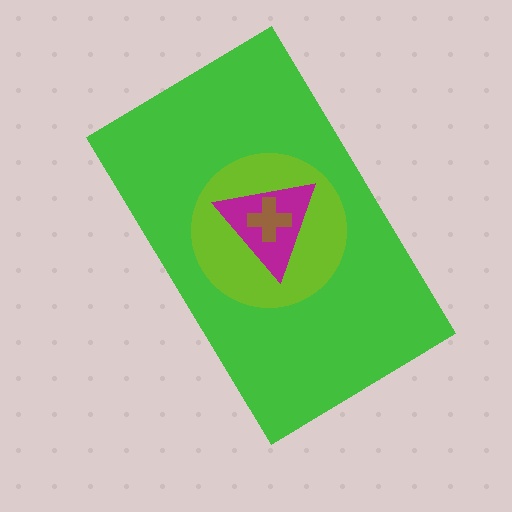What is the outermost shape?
The green rectangle.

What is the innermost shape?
The brown cross.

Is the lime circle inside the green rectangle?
Yes.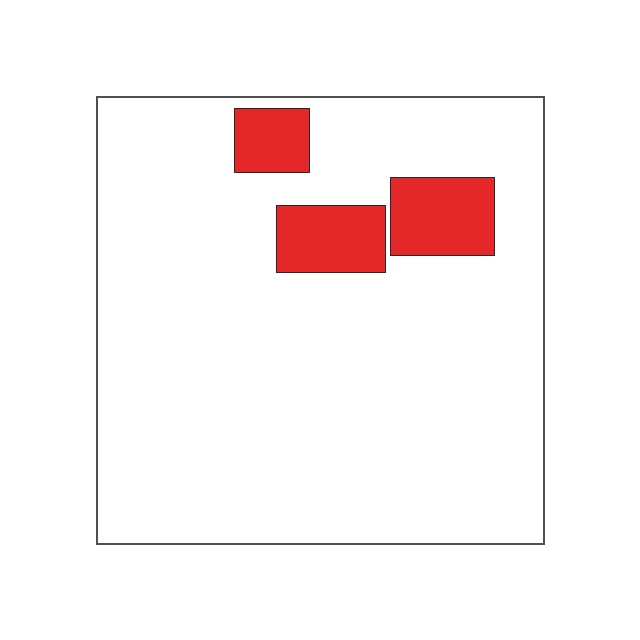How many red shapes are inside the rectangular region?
3.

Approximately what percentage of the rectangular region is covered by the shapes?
Approximately 10%.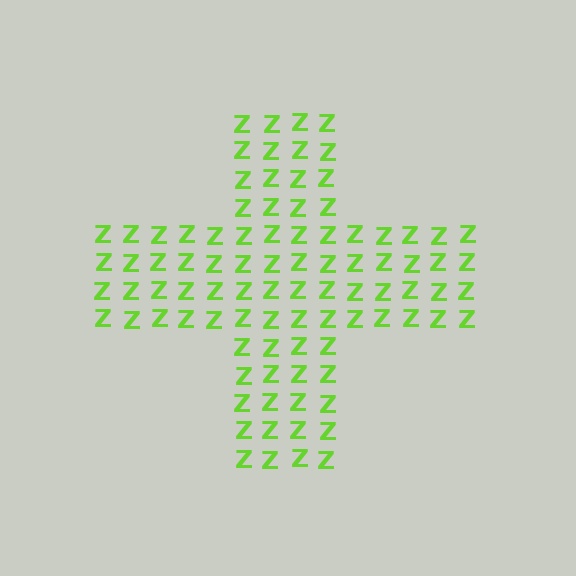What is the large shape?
The large shape is a cross.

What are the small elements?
The small elements are letter Z's.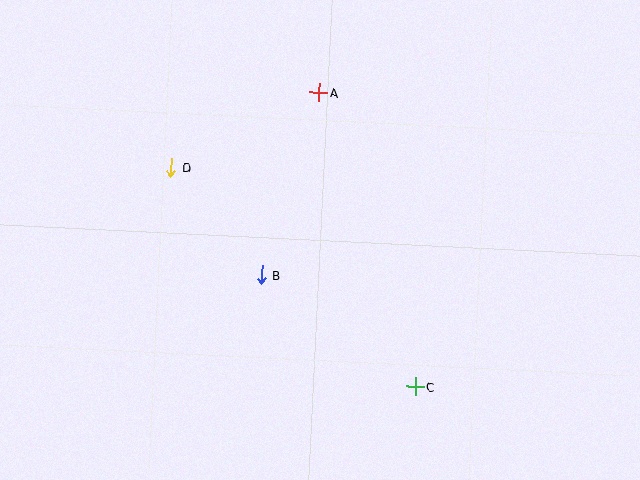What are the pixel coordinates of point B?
Point B is at (261, 275).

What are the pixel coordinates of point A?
Point A is at (319, 93).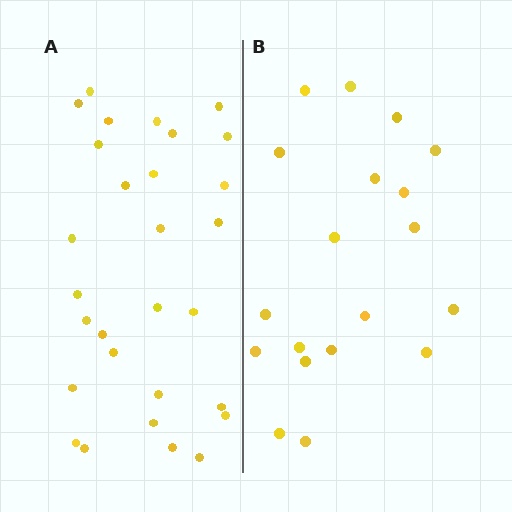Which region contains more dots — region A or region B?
Region A (the left region) has more dots.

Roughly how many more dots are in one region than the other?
Region A has roughly 10 or so more dots than region B.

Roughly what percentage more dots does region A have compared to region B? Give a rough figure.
About 55% more.